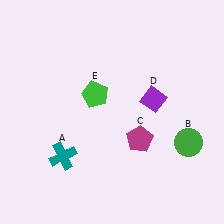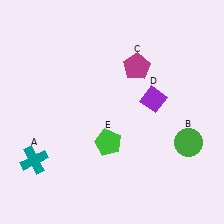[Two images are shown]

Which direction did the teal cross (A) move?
The teal cross (A) moved left.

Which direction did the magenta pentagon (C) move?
The magenta pentagon (C) moved up.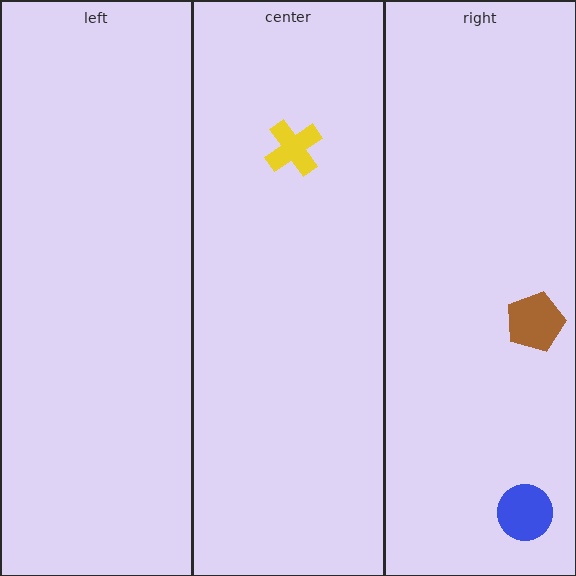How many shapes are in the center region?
1.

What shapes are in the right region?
The brown pentagon, the blue circle.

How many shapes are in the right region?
2.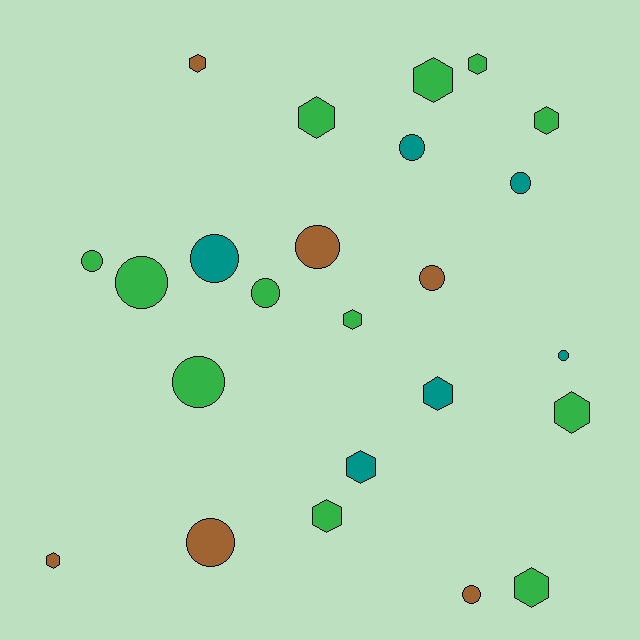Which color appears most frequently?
Green, with 12 objects.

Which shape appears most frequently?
Circle, with 12 objects.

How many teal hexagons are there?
There are 2 teal hexagons.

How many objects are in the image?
There are 24 objects.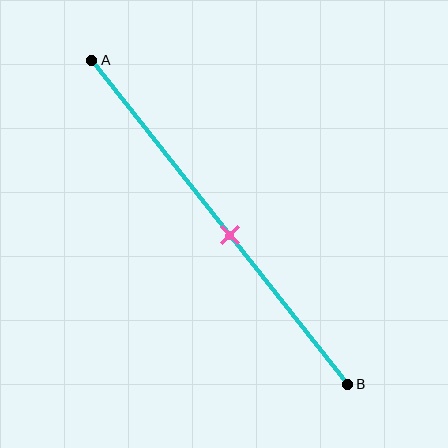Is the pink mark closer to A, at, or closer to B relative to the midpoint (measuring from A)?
The pink mark is closer to point B than the midpoint of segment AB.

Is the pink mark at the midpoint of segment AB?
No, the mark is at about 55% from A, not at the 50% midpoint.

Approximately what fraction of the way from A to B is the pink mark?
The pink mark is approximately 55% of the way from A to B.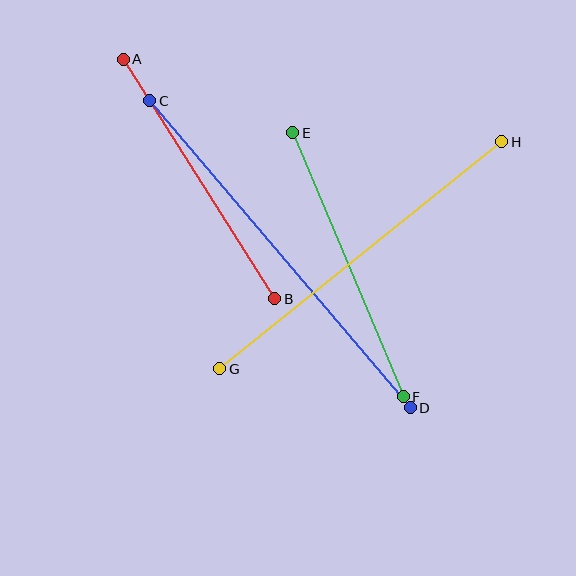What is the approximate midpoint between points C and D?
The midpoint is at approximately (280, 254) pixels.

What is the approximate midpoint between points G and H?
The midpoint is at approximately (361, 255) pixels.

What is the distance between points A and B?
The distance is approximately 283 pixels.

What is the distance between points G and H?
The distance is approximately 362 pixels.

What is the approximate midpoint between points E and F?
The midpoint is at approximately (348, 265) pixels.